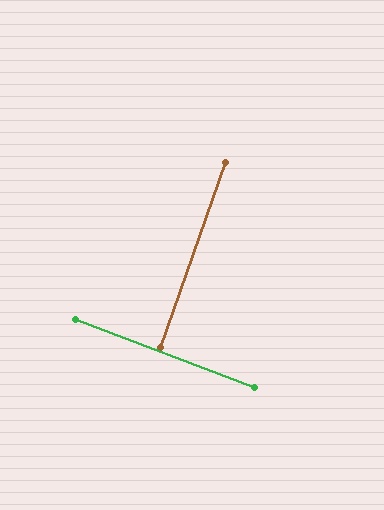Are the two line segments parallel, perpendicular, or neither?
Perpendicular — they meet at approximately 89°.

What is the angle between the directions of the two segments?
Approximately 89 degrees.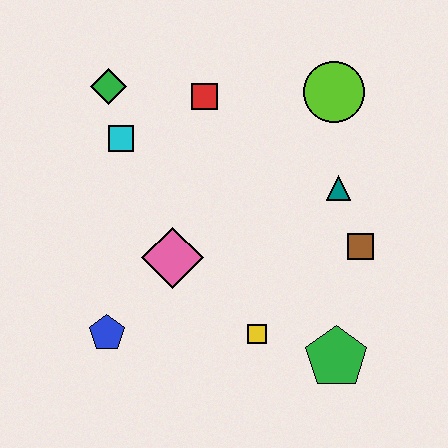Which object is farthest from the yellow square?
The green diamond is farthest from the yellow square.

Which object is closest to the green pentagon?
The yellow square is closest to the green pentagon.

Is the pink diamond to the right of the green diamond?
Yes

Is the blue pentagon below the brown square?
Yes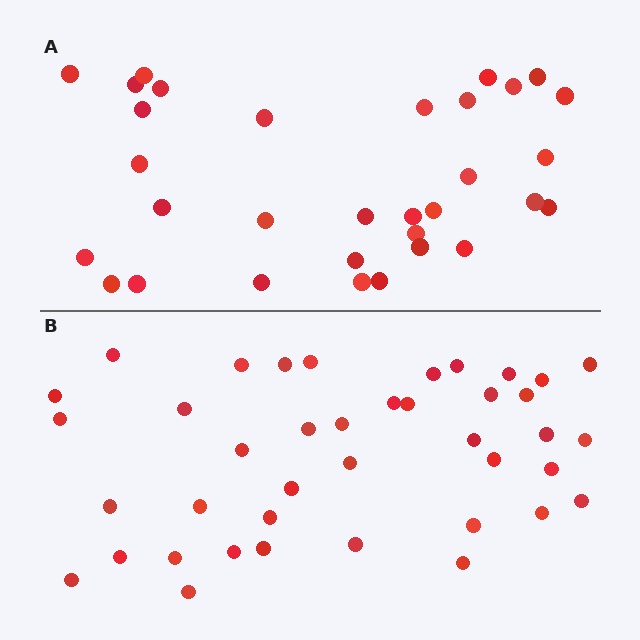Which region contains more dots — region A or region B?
Region B (the bottom region) has more dots.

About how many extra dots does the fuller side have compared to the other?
Region B has roughly 8 or so more dots than region A.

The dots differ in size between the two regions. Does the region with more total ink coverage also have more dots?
No. Region A has more total ink coverage because its dots are larger, but region B actually contains more individual dots. Total area can be misleading — the number of items is what matters here.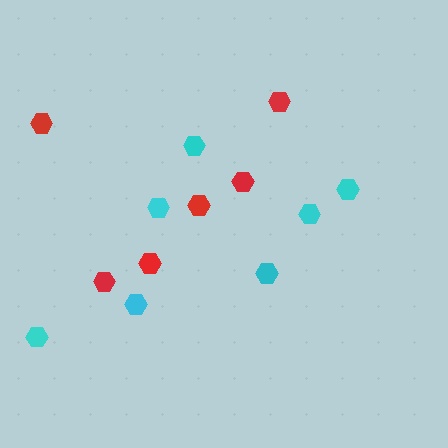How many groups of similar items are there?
There are 2 groups: one group of cyan hexagons (7) and one group of red hexagons (6).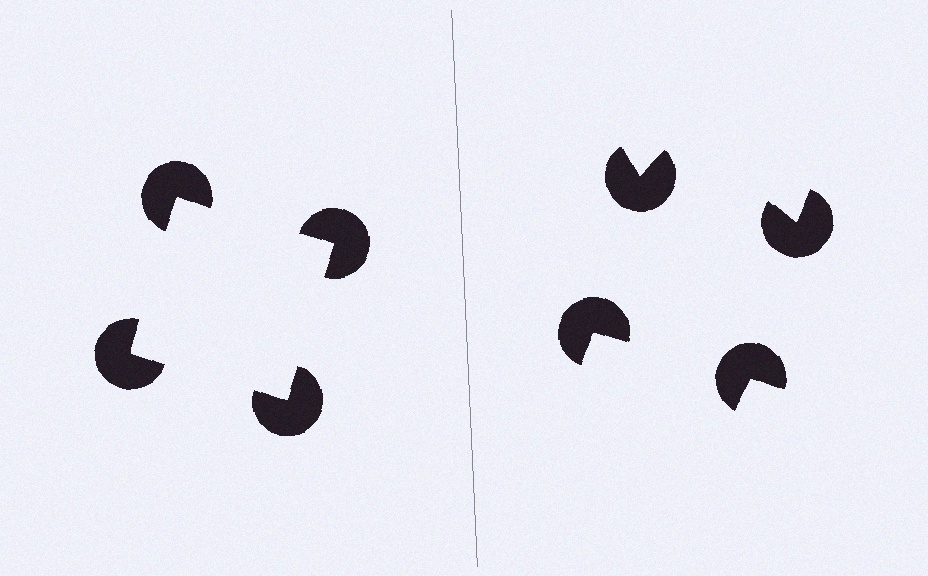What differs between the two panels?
The pac-man discs are positioned identically on both sides; only the wedge orientations differ. On the left they align to a square; on the right they are misaligned.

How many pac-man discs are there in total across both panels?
8 — 4 on each side.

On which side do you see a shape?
An illusory square appears on the left side. On the right side the wedge cuts are rotated, so no coherent shape forms.